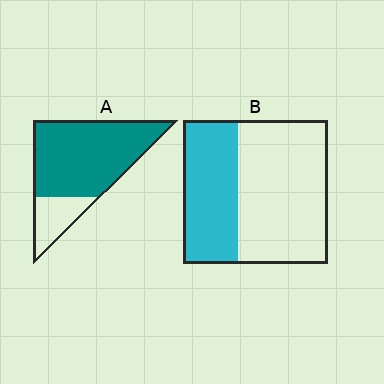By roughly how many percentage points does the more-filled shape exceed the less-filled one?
By roughly 40 percentage points (A over B).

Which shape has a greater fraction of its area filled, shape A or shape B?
Shape A.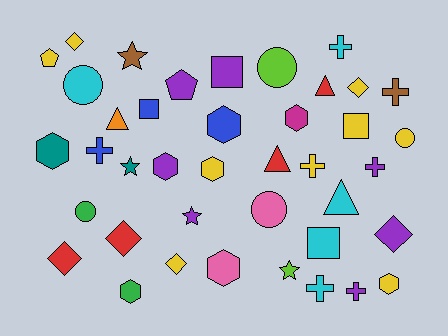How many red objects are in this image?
There are 4 red objects.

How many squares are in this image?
There are 4 squares.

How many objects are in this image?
There are 40 objects.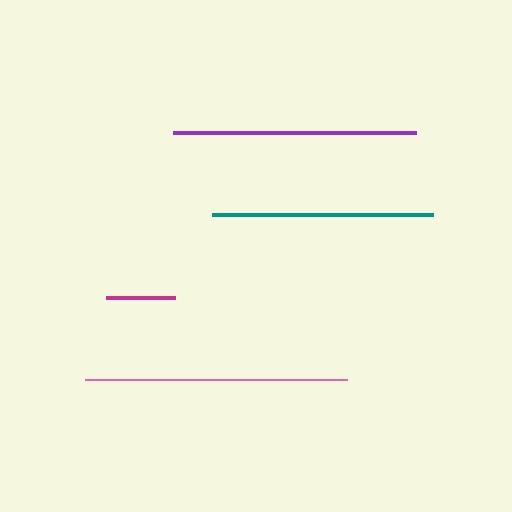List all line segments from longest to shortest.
From longest to shortest: pink, purple, teal, magenta.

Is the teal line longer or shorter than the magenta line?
The teal line is longer than the magenta line.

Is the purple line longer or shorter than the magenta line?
The purple line is longer than the magenta line.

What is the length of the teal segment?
The teal segment is approximately 221 pixels long.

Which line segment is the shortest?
The magenta line is the shortest at approximately 69 pixels.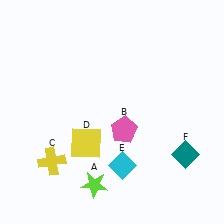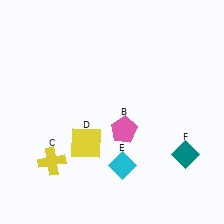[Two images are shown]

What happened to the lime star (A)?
The lime star (A) was removed in Image 2. It was in the bottom-left area of Image 1.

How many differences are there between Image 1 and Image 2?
There is 1 difference between the two images.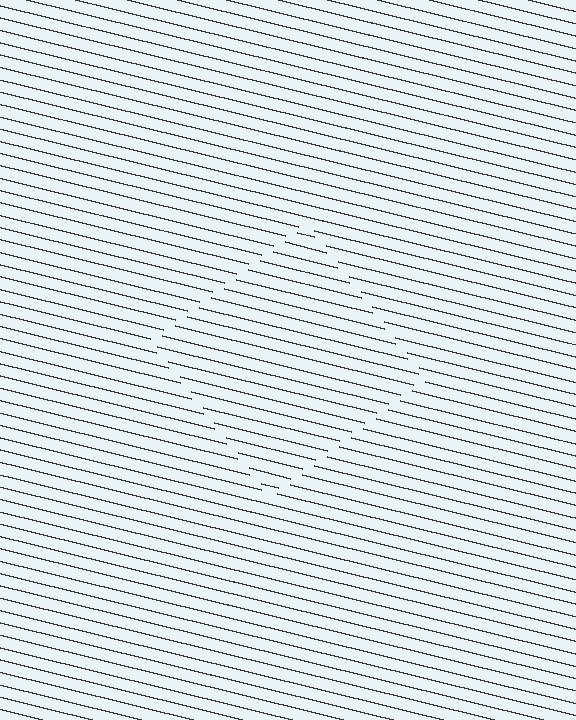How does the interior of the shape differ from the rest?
The interior of the shape contains the same grating, shifted by half a period — the contour is defined by the phase discontinuity where line-ends from the inner and outer gratings abut.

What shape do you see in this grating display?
An illusory square. The interior of the shape contains the same grating, shifted by half a period — the contour is defined by the phase discontinuity where line-ends from the inner and outer gratings abut.